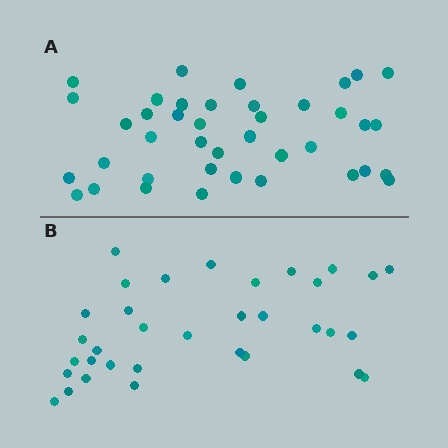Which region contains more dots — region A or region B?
Region A (the top region) has more dots.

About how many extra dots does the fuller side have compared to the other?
Region A has about 6 more dots than region B.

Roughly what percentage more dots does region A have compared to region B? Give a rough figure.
About 20% more.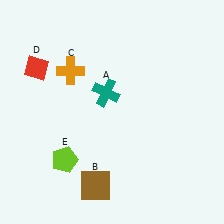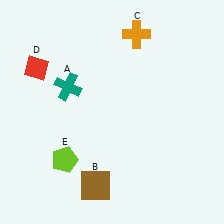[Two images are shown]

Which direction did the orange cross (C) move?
The orange cross (C) moved right.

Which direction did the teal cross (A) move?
The teal cross (A) moved left.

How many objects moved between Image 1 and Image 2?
2 objects moved between the two images.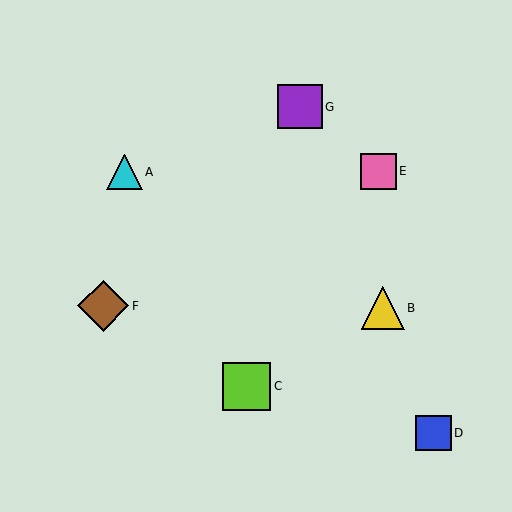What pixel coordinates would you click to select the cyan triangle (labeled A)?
Click at (124, 172) to select the cyan triangle A.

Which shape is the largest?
The brown diamond (labeled F) is the largest.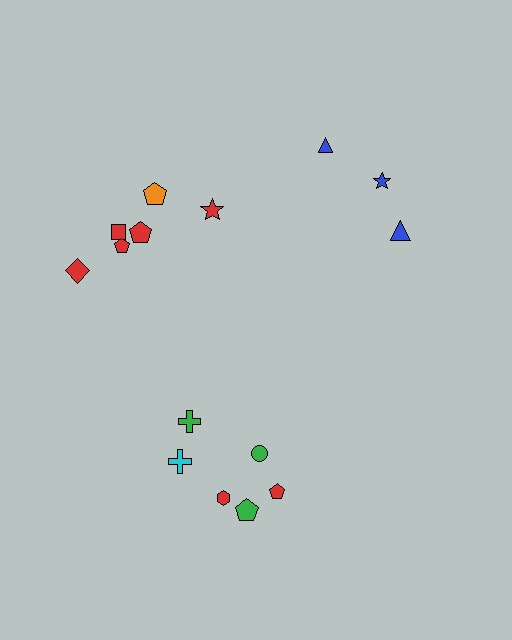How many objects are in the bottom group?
There are 6 objects.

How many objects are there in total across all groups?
There are 15 objects.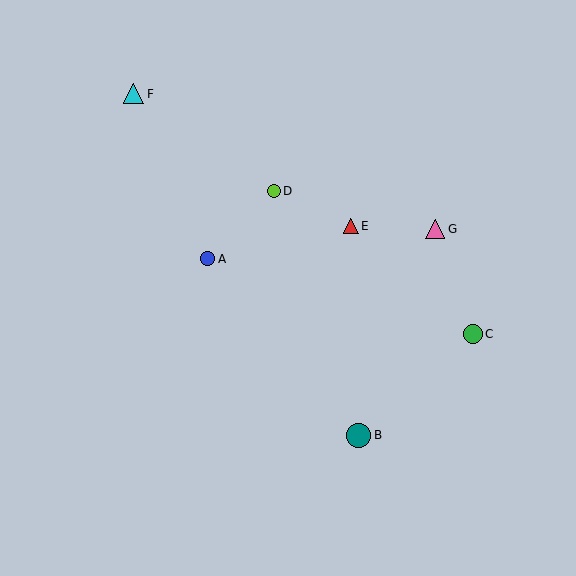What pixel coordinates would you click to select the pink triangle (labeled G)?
Click at (435, 229) to select the pink triangle G.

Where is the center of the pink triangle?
The center of the pink triangle is at (435, 229).